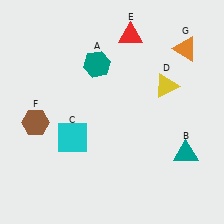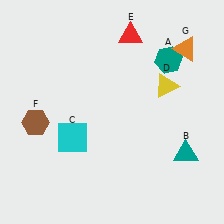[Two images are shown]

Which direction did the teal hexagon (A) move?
The teal hexagon (A) moved right.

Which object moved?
The teal hexagon (A) moved right.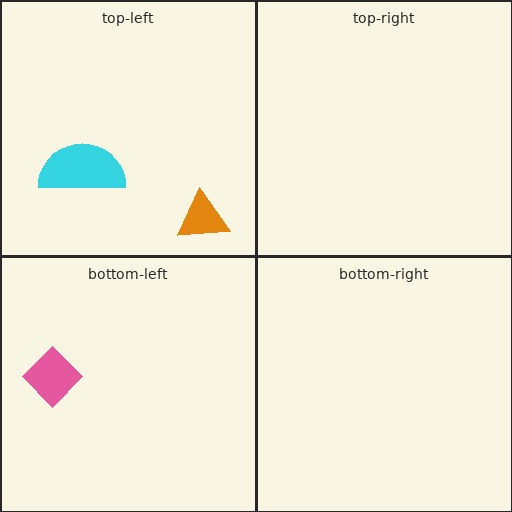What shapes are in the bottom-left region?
The pink diamond.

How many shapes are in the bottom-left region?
1.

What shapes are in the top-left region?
The cyan semicircle, the orange triangle.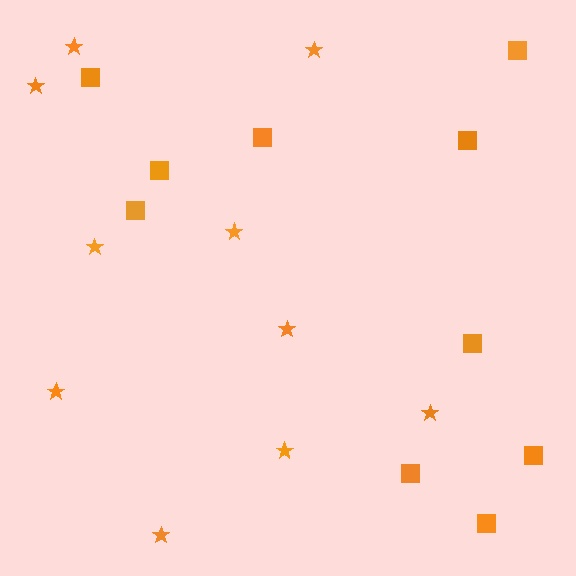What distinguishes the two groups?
There are 2 groups: one group of squares (10) and one group of stars (10).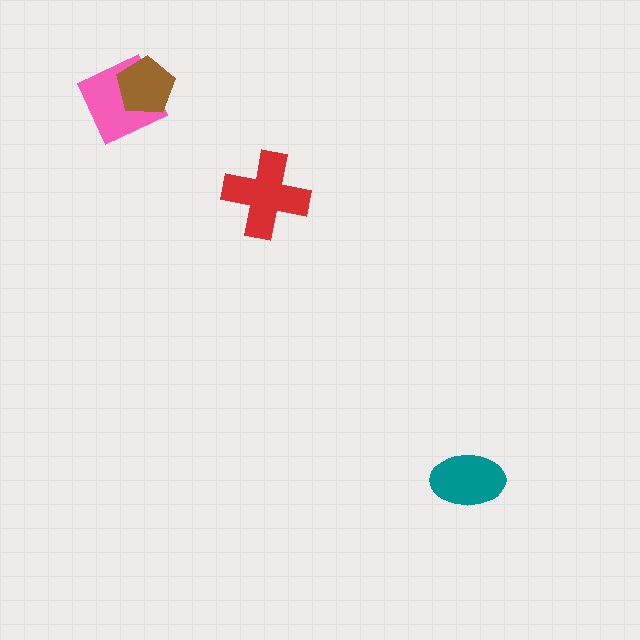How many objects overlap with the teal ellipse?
0 objects overlap with the teal ellipse.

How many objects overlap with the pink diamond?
1 object overlaps with the pink diamond.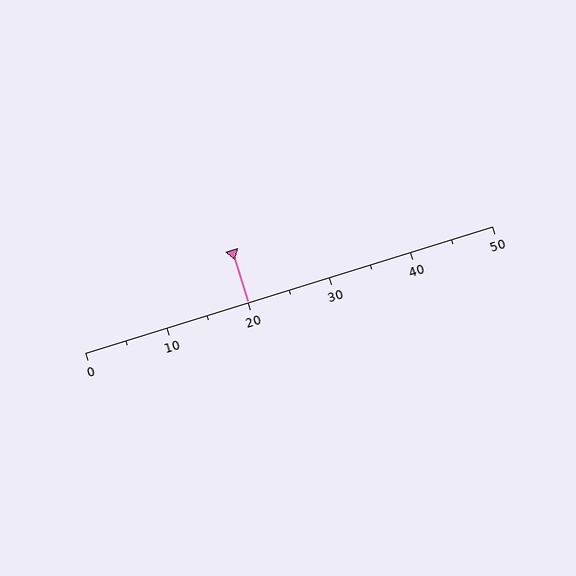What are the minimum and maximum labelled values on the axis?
The axis runs from 0 to 50.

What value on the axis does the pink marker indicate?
The marker indicates approximately 20.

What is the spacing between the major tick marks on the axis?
The major ticks are spaced 10 apart.